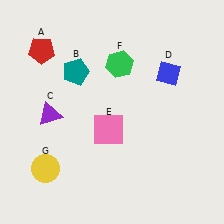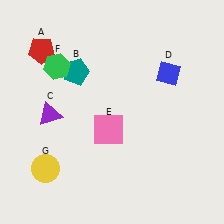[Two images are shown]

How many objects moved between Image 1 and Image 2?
1 object moved between the two images.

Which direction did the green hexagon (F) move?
The green hexagon (F) moved left.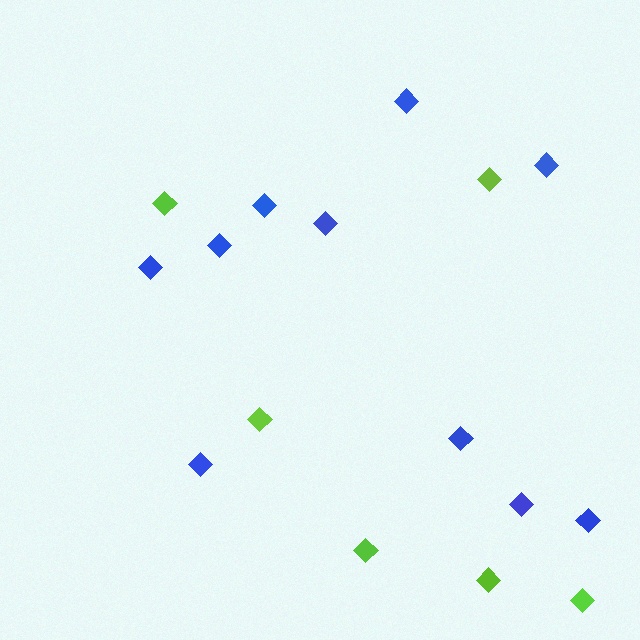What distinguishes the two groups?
There are 2 groups: one group of lime diamonds (6) and one group of blue diamonds (10).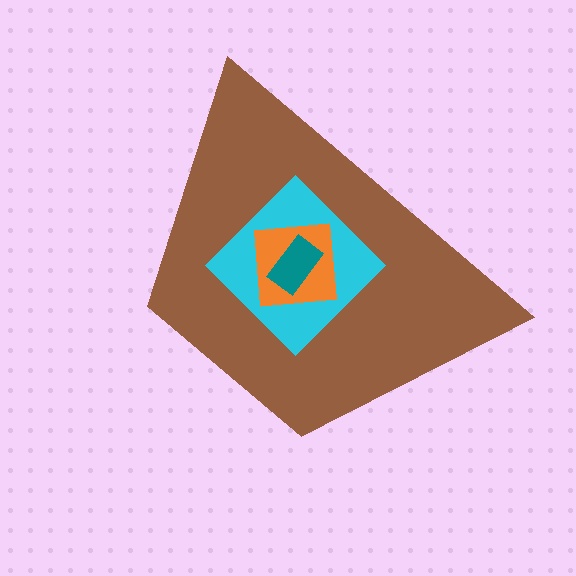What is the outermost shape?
The brown trapezoid.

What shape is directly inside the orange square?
The teal rectangle.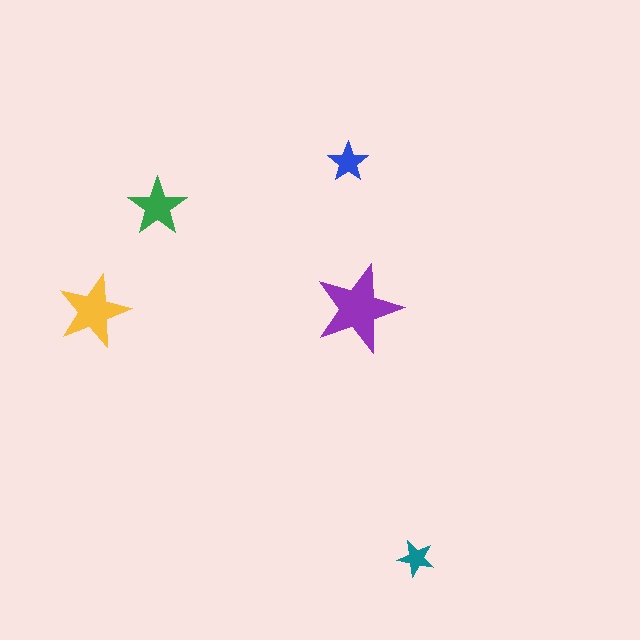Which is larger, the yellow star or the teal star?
The yellow one.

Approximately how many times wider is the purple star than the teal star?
About 2.5 times wider.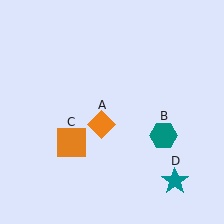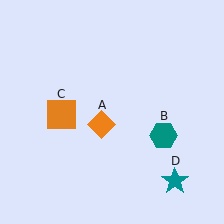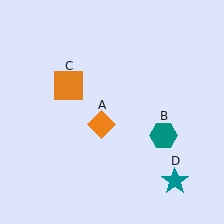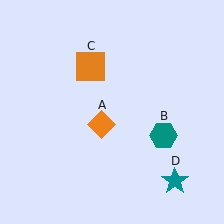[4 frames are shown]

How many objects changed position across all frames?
1 object changed position: orange square (object C).